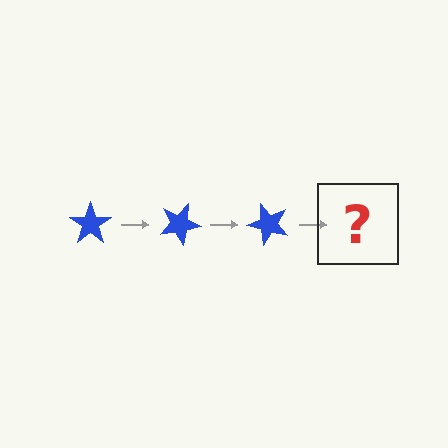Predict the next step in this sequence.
The next step is a blue star rotated 75 degrees.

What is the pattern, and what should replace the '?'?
The pattern is that the star rotates 25 degrees each step. The '?' should be a blue star rotated 75 degrees.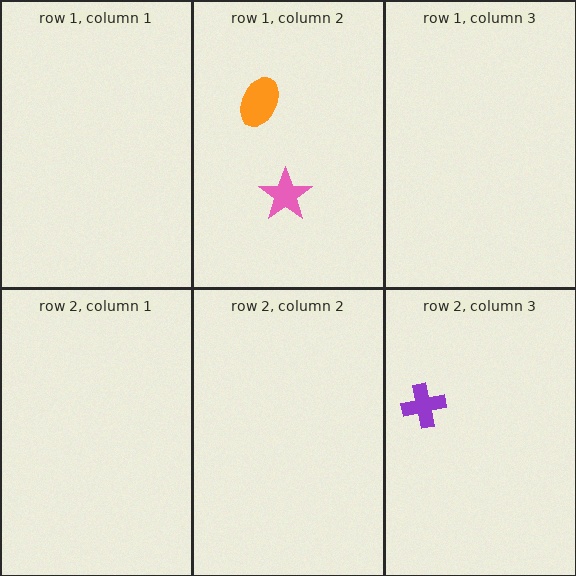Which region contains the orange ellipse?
The row 1, column 2 region.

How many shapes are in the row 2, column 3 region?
1.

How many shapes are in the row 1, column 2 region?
2.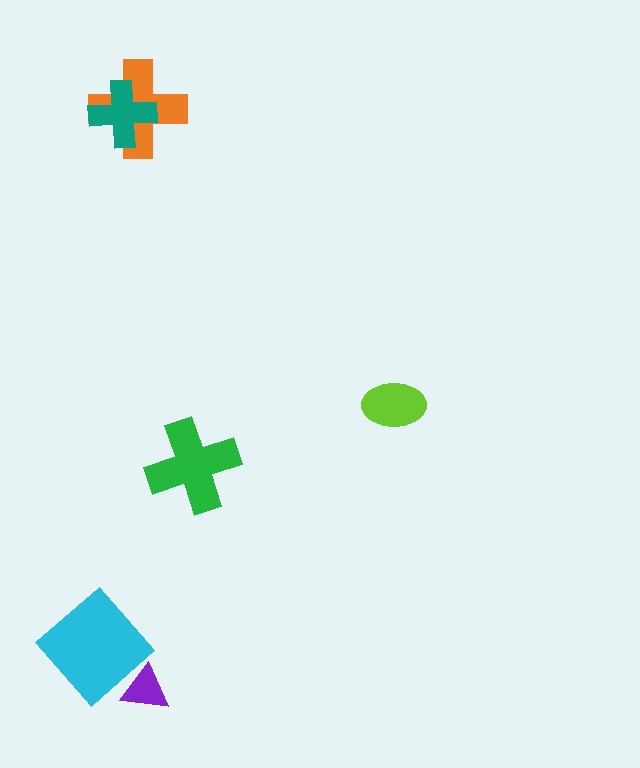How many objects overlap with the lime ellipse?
0 objects overlap with the lime ellipse.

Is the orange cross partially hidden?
Yes, it is partially covered by another shape.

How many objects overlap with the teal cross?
1 object overlaps with the teal cross.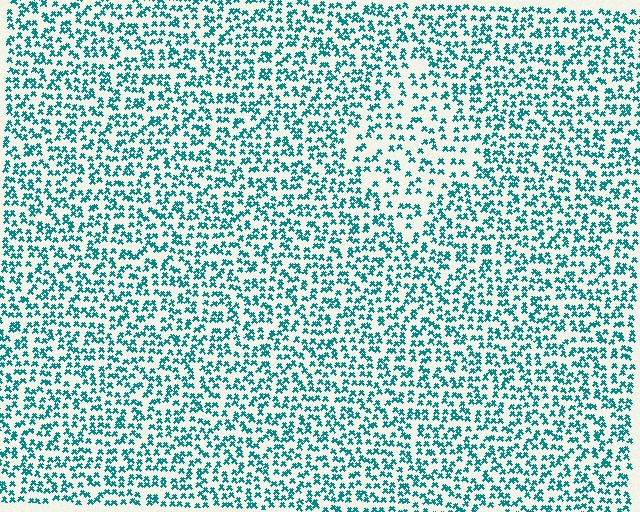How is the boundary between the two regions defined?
The boundary is defined by a change in element density (approximately 1.7x ratio). All elements are the same color, size, and shape.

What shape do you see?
I see a diamond.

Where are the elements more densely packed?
The elements are more densely packed outside the diamond boundary.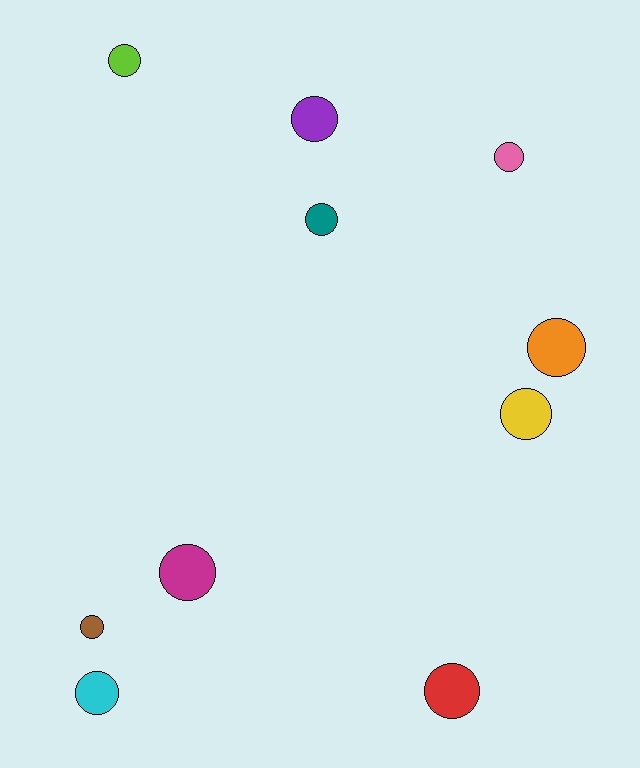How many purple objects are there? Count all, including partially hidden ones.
There is 1 purple object.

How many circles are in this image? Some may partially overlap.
There are 10 circles.